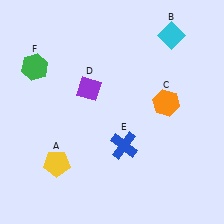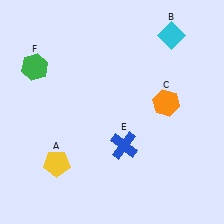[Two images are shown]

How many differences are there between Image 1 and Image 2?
There is 1 difference between the two images.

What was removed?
The purple diamond (D) was removed in Image 2.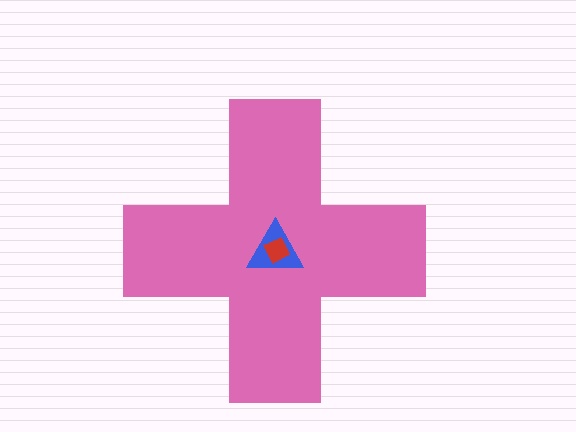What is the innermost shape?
The red diamond.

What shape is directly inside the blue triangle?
The red diamond.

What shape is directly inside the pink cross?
The blue triangle.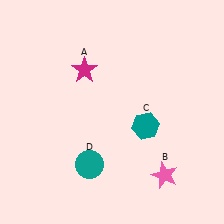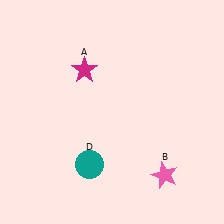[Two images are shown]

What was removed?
The teal hexagon (C) was removed in Image 2.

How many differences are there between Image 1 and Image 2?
There is 1 difference between the two images.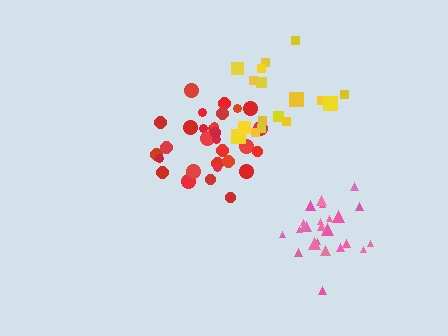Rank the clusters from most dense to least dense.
red, pink, yellow.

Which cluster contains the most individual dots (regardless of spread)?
Red (30).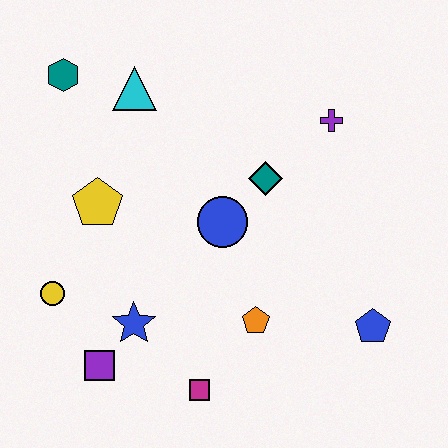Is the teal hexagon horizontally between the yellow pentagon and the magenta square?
No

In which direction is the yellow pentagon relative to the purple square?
The yellow pentagon is above the purple square.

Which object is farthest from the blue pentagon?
The teal hexagon is farthest from the blue pentagon.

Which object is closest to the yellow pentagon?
The yellow circle is closest to the yellow pentagon.